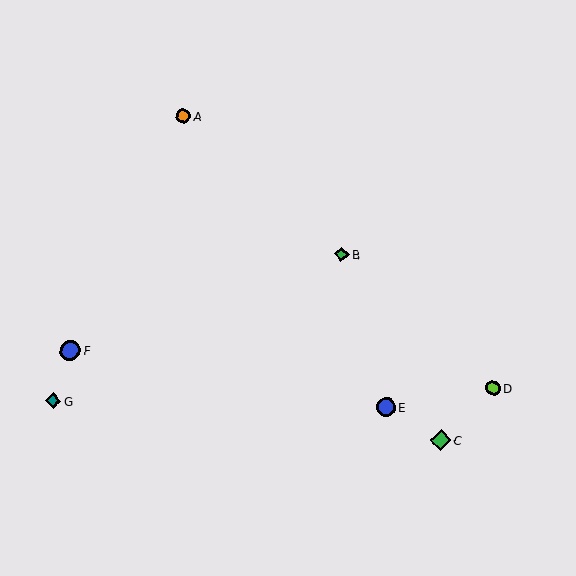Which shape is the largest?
The blue circle (labeled F) is the largest.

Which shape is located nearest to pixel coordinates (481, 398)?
The lime circle (labeled D) at (493, 388) is nearest to that location.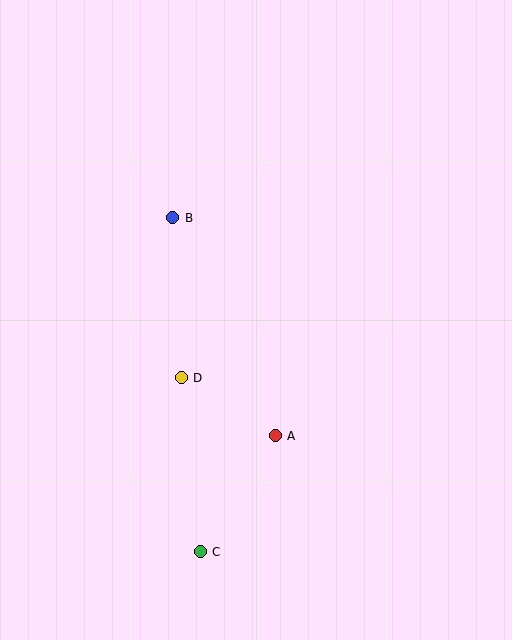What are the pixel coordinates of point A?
Point A is at (275, 436).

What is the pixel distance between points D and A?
The distance between D and A is 110 pixels.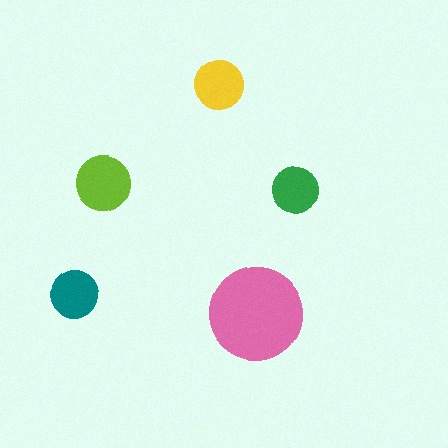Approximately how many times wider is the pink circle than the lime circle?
About 1.5 times wider.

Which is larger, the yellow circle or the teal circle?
The yellow one.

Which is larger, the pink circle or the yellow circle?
The pink one.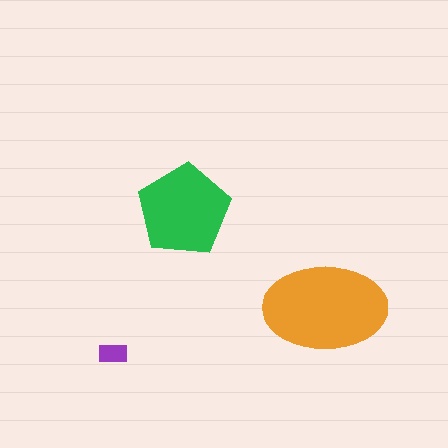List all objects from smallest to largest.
The purple rectangle, the green pentagon, the orange ellipse.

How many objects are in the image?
There are 3 objects in the image.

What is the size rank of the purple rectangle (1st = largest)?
3rd.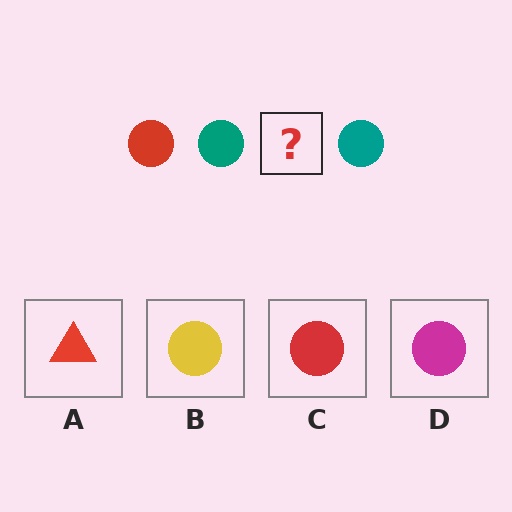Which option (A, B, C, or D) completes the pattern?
C.